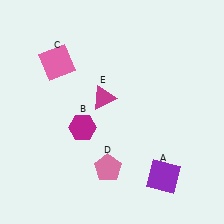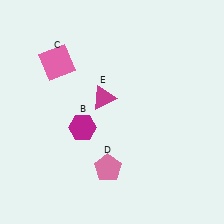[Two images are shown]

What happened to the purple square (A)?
The purple square (A) was removed in Image 2. It was in the bottom-right area of Image 1.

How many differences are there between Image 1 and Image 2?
There is 1 difference between the two images.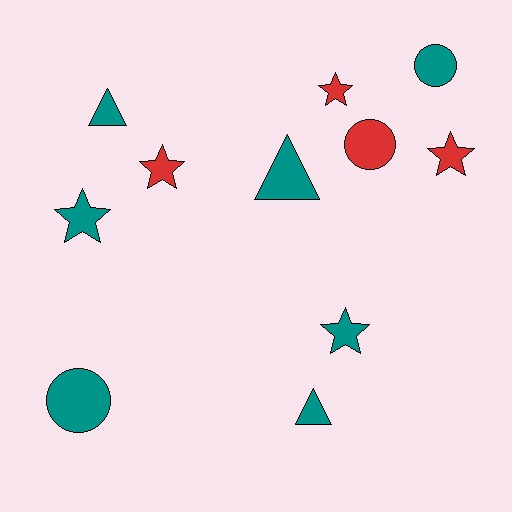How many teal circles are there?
There are 2 teal circles.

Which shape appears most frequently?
Star, with 5 objects.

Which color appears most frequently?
Teal, with 7 objects.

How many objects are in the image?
There are 11 objects.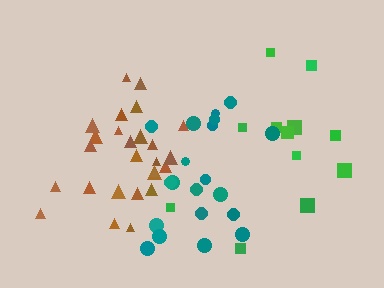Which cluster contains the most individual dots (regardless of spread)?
Brown (26).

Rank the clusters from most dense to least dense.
brown, teal, green.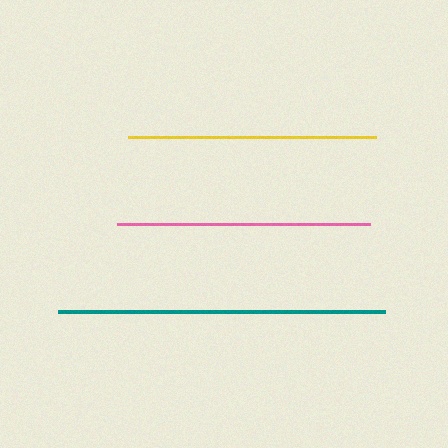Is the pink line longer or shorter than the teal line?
The teal line is longer than the pink line.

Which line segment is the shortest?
The yellow line is the shortest at approximately 248 pixels.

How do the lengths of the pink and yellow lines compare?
The pink and yellow lines are approximately the same length.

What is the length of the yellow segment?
The yellow segment is approximately 248 pixels long.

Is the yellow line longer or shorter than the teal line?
The teal line is longer than the yellow line.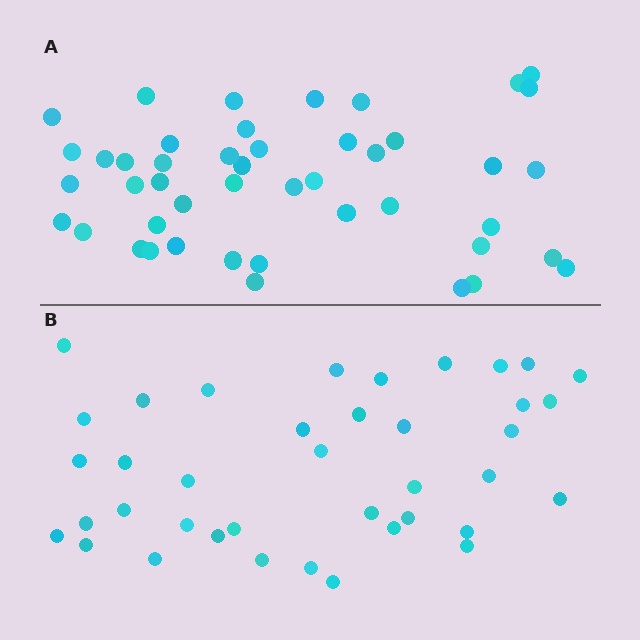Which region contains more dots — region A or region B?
Region A (the top region) has more dots.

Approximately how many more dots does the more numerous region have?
Region A has roughly 8 or so more dots than region B.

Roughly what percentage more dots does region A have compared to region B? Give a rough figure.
About 20% more.